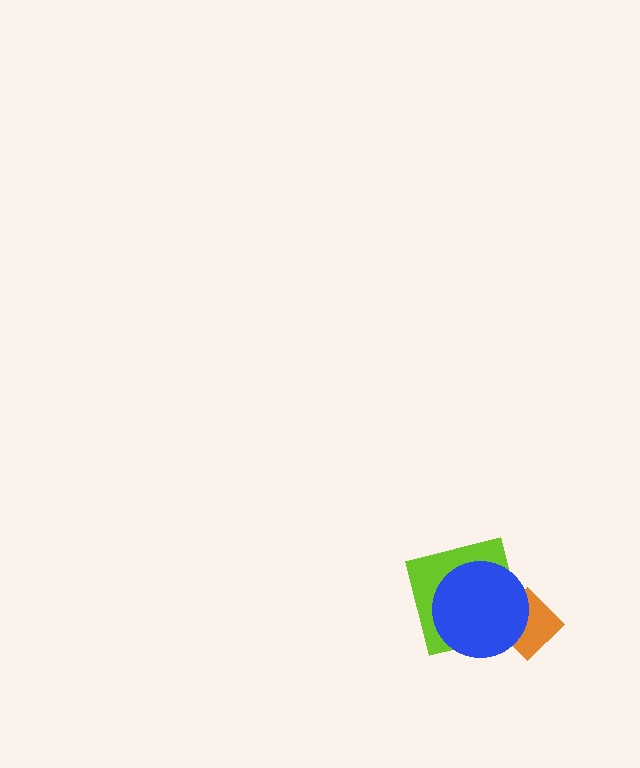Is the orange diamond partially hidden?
Yes, it is partially covered by another shape.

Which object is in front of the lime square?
The blue circle is in front of the lime square.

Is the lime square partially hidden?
Yes, it is partially covered by another shape.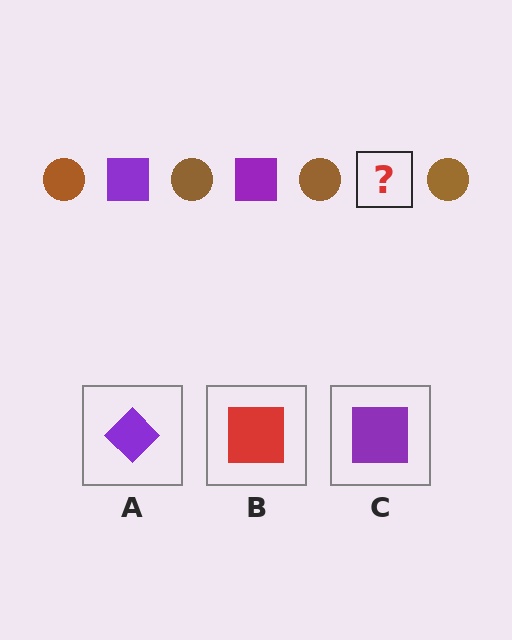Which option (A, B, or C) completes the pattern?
C.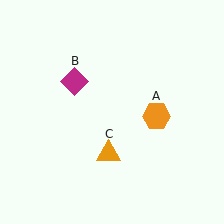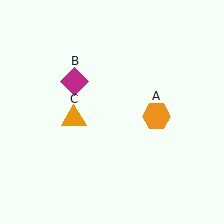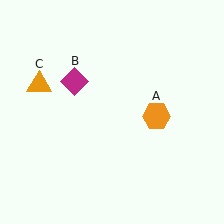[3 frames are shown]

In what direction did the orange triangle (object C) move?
The orange triangle (object C) moved up and to the left.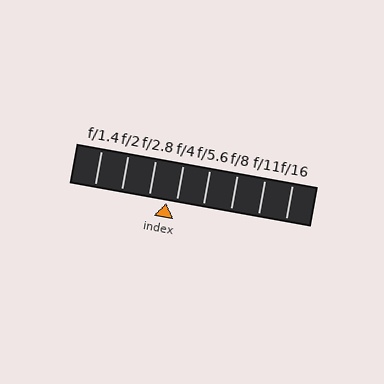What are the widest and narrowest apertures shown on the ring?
The widest aperture shown is f/1.4 and the narrowest is f/16.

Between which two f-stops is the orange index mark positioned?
The index mark is between f/2.8 and f/4.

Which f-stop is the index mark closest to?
The index mark is closest to f/4.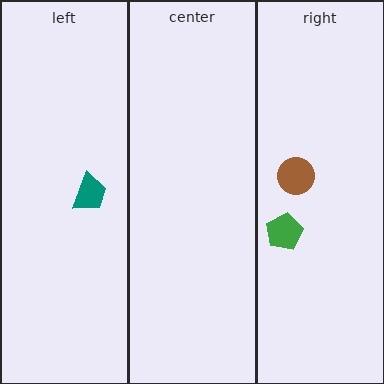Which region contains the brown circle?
The right region.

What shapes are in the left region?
The teal trapezoid.